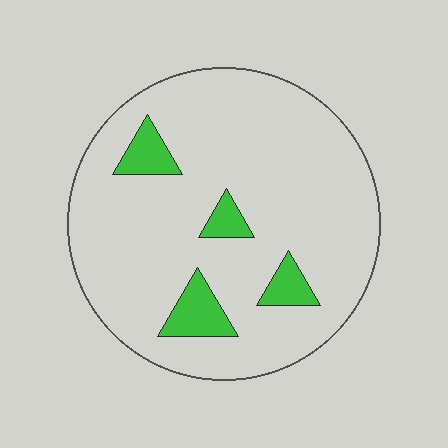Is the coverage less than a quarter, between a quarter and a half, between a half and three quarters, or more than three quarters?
Less than a quarter.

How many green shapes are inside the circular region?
4.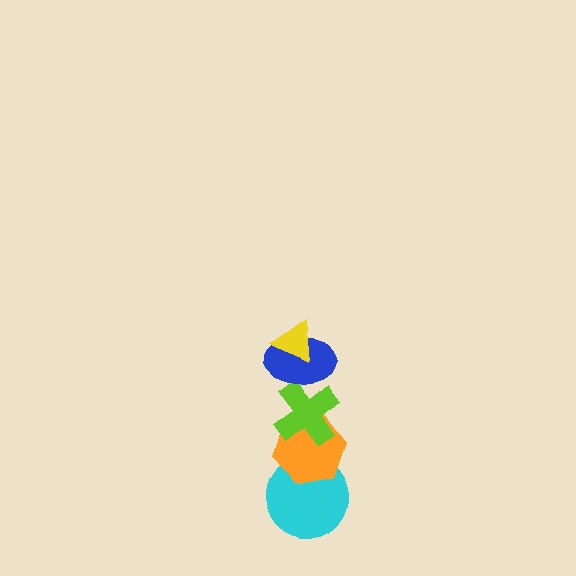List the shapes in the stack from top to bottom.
From top to bottom: the yellow triangle, the blue ellipse, the lime cross, the orange hexagon, the cyan circle.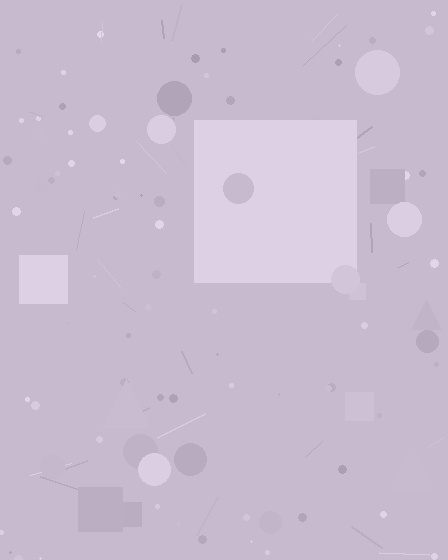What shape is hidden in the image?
A square is hidden in the image.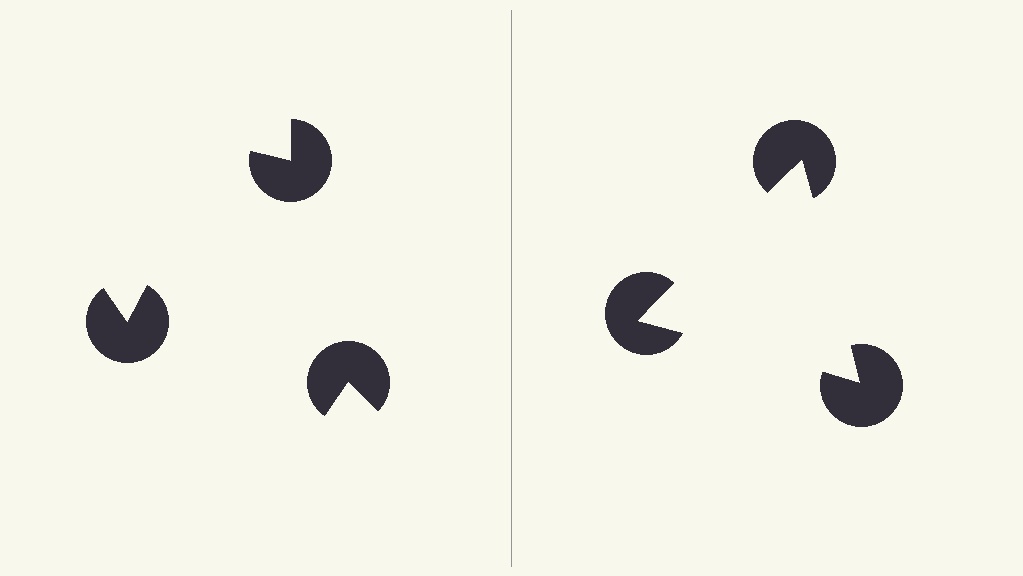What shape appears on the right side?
An illusory triangle.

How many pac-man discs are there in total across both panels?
6 — 3 on each side.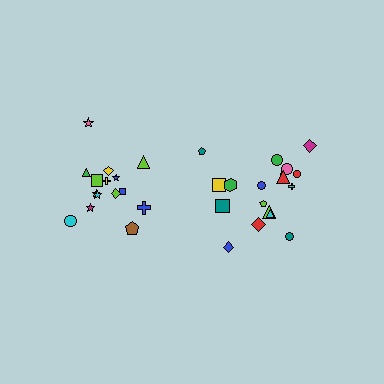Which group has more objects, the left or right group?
The right group.